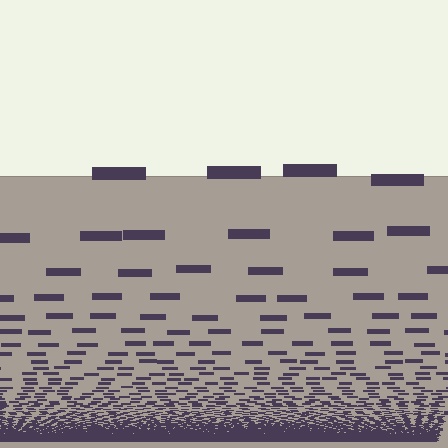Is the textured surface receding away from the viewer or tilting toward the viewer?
The surface appears to tilt toward the viewer. Texture elements get larger and sparser toward the top.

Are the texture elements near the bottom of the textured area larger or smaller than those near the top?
Smaller. The gradient is inverted — elements near the bottom are smaller and denser.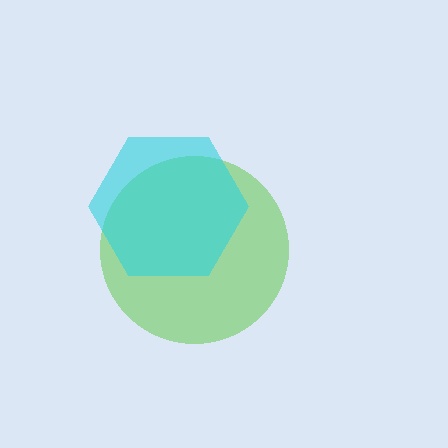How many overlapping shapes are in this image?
There are 2 overlapping shapes in the image.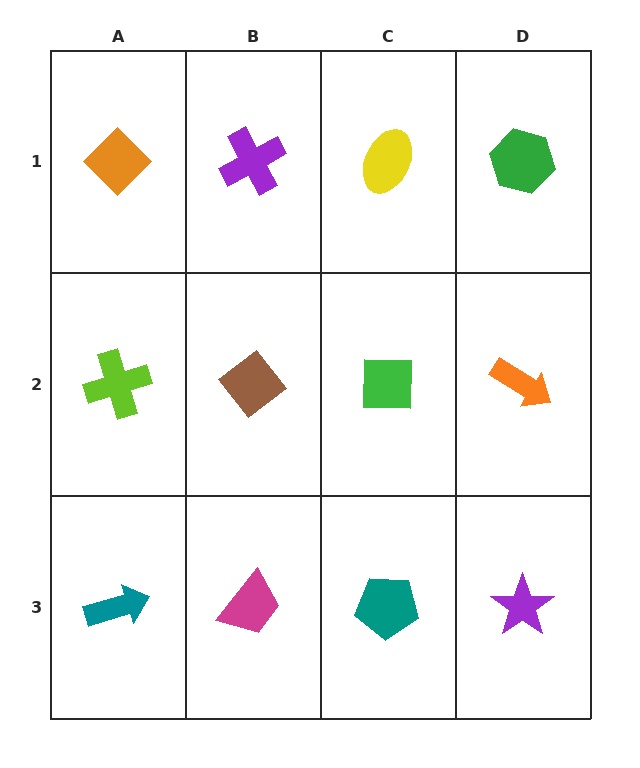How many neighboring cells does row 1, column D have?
2.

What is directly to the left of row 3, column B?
A teal arrow.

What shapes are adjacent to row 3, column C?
A green square (row 2, column C), a magenta trapezoid (row 3, column B), a purple star (row 3, column D).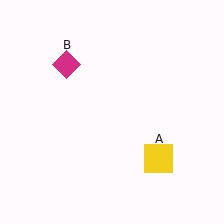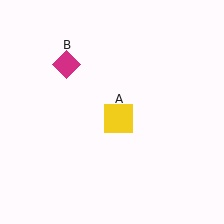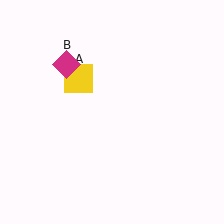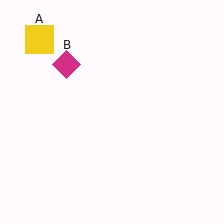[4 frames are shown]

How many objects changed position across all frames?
1 object changed position: yellow square (object A).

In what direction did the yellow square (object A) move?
The yellow square (object A) moved up and to the left.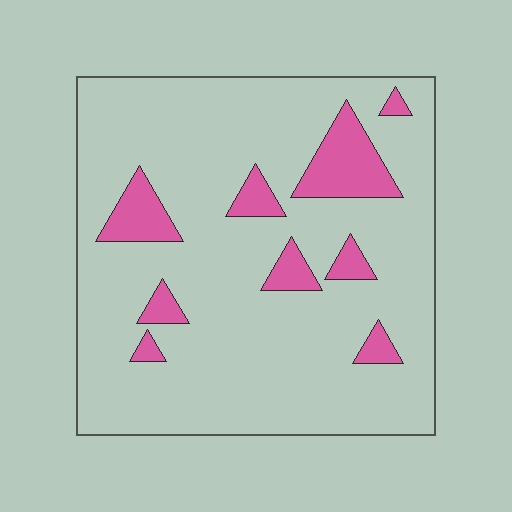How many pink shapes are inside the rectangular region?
9.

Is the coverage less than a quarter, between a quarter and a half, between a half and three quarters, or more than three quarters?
Less than a quarter.